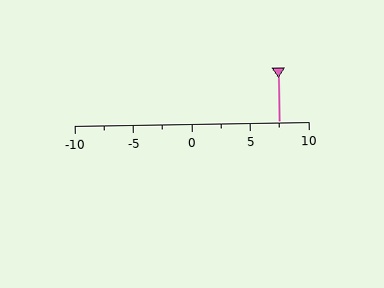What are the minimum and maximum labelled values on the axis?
The axis runs from -10 to 10.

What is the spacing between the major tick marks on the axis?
The major ticks are spaced 5 apart.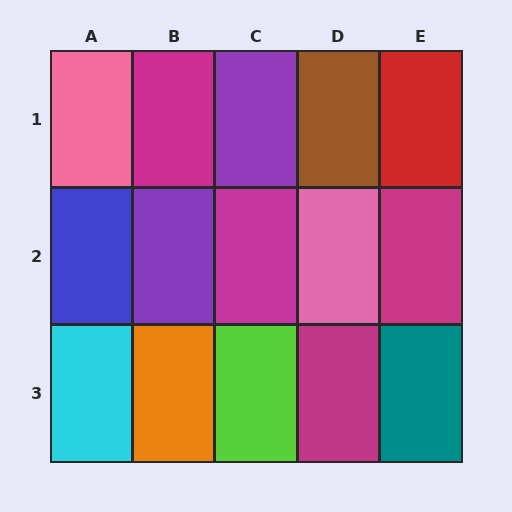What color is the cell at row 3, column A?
Cyan.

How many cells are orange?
1 cell is orange.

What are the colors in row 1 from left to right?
Pink, magenta, purple, brown, red.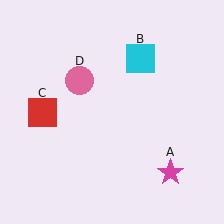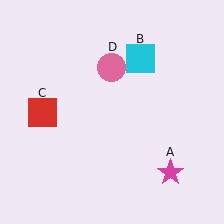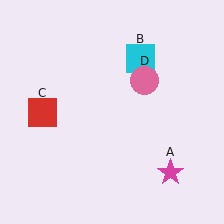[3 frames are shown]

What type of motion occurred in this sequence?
The pink circle (object D) rotated clockwise around the center of the scene.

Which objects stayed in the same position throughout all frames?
Magenta star (object A) and cyan square (object B) and red square (object C) remained stationary.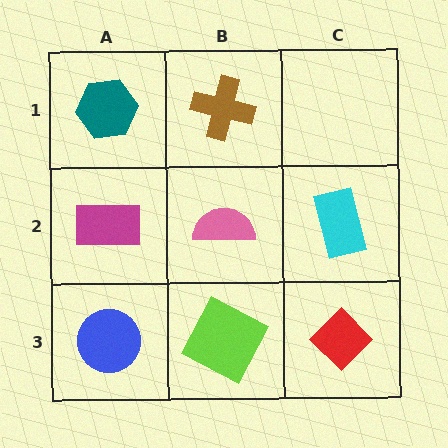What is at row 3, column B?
A lime square.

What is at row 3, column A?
A blue circle.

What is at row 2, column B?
A pink semicircle.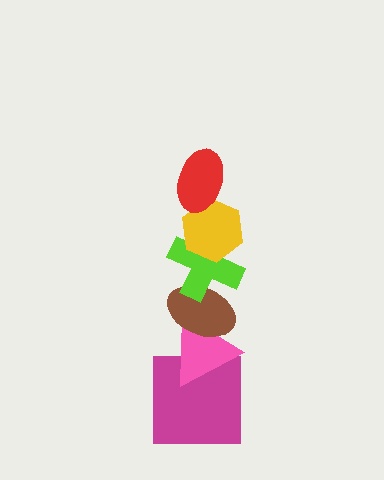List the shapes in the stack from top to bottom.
From top to bottom: the red ellipse, the yellow hexagon, the lime cross, the brown ellipse, the pink triangle, the magenta square.